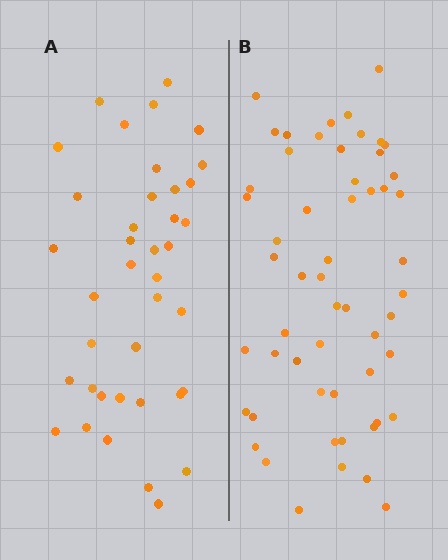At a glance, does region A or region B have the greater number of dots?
Region B (the right region) has more dots.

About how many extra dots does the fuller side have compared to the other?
Region B has approximately 15 more dots than region A.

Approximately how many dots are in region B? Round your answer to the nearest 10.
About 60 dots. (The exact count is 55, which rounds to 60.)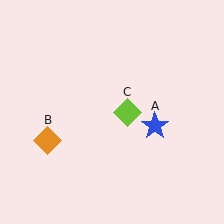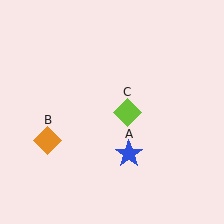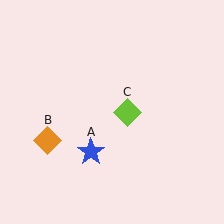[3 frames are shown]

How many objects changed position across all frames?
1 object changed position: blue star (object A).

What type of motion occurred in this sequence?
The blue star (object A) rotated clockwise around the center of the scene.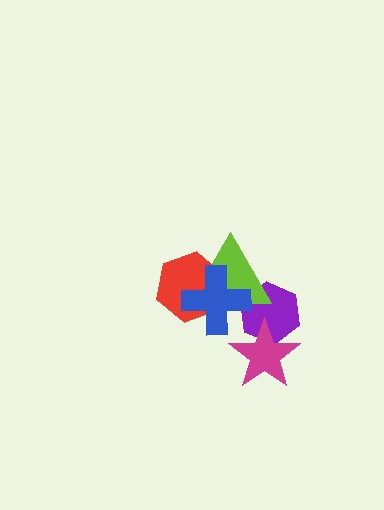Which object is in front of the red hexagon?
The blue cross is in front of the red hexagon.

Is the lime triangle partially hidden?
Yes, it is partially covered by another shape.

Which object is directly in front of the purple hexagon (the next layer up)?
The lime triangle is directly in front of the purple hexagon.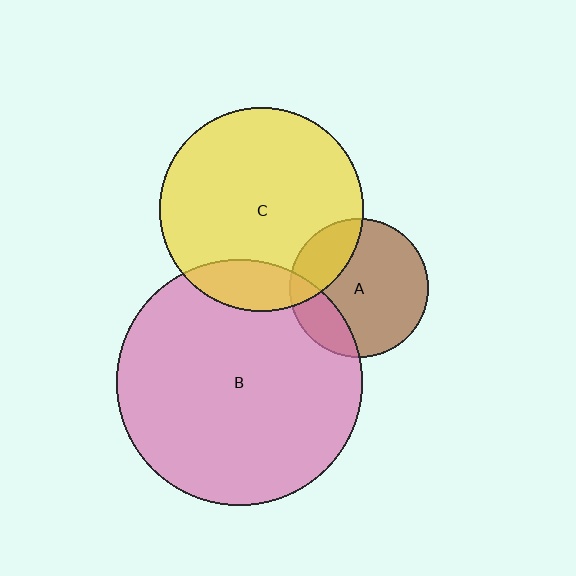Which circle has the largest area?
Circle B (pink).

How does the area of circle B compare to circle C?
Approximately 1.5 times.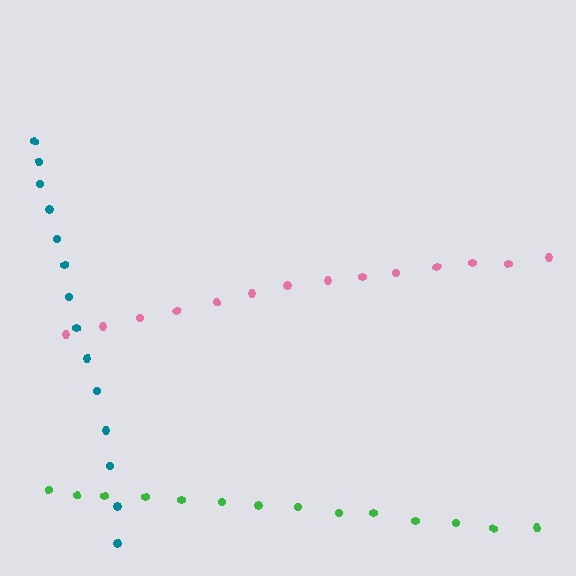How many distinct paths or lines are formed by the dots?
There are 3 distinct paths.